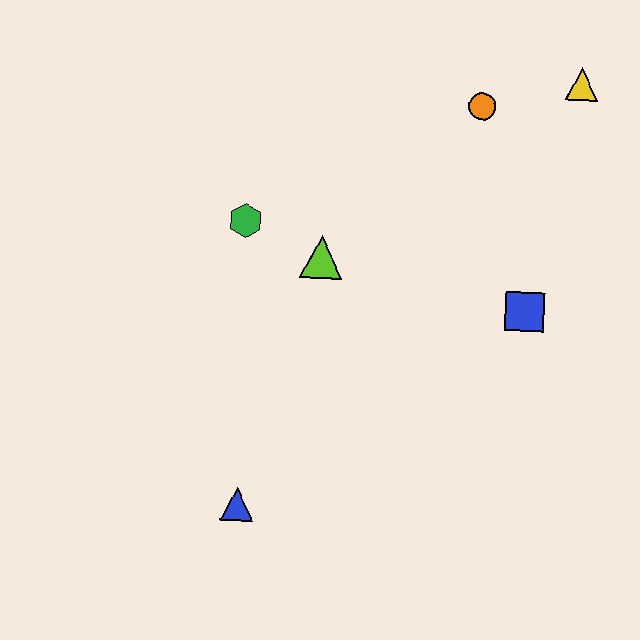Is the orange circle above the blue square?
Yes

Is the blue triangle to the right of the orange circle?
No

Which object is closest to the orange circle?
The yellow triangle is closest to the orange circle.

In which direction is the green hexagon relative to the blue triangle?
The green hexagon is above the blue triangle.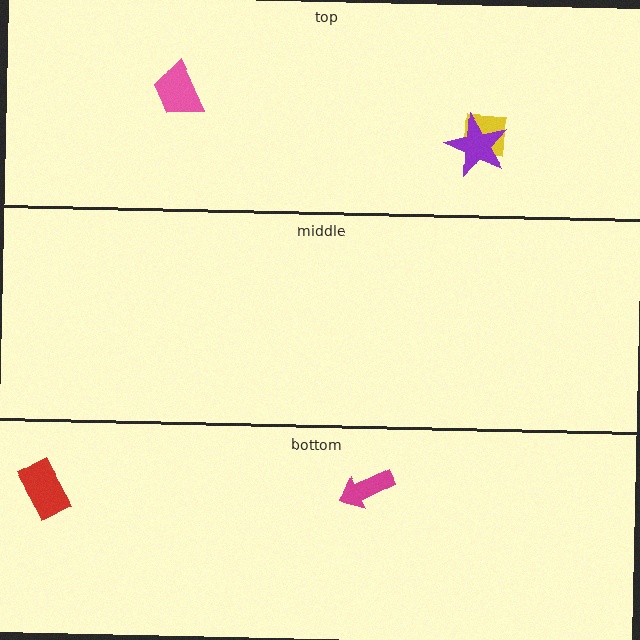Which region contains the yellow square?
The top region.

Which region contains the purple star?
The top region.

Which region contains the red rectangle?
The bottom region.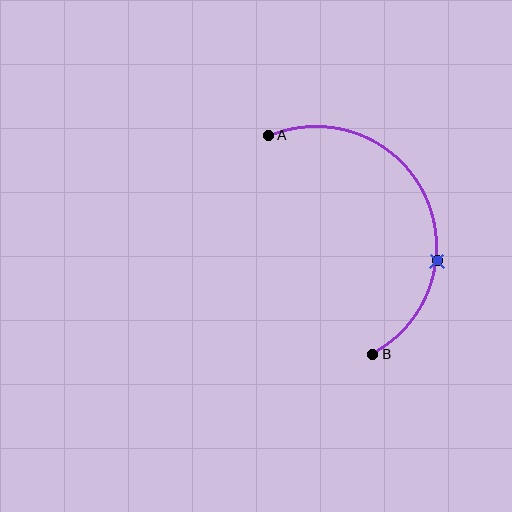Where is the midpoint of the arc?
The arc midpoint is the point on the curve farthest from the straight line joining A and B. It sits to the right of that line.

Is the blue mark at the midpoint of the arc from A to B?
No. The blue mark lies on the arc but is closer to endpoint B. The arc midpoint would be at the point on the curve equidistant along the arc from both A and B.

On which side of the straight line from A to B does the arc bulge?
The arc bulges to the right of the straight line connecting A and B.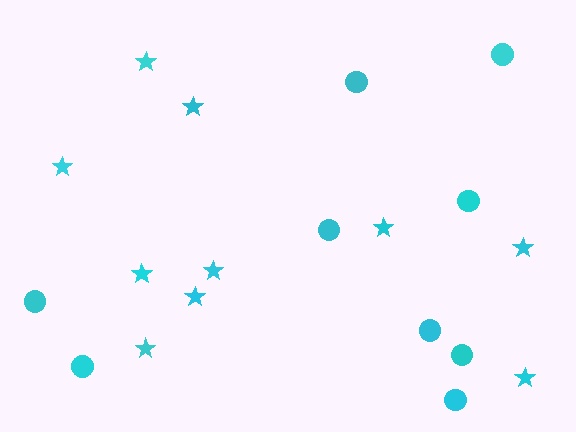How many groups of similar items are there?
There are 2 groups: one group of circles (9) and one group of stars (10).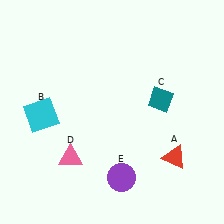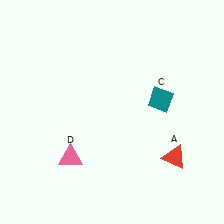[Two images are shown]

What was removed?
The cyan square (B), the purple circle (E) were removed in Image 2.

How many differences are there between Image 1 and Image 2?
There are 2 differences between the two images.